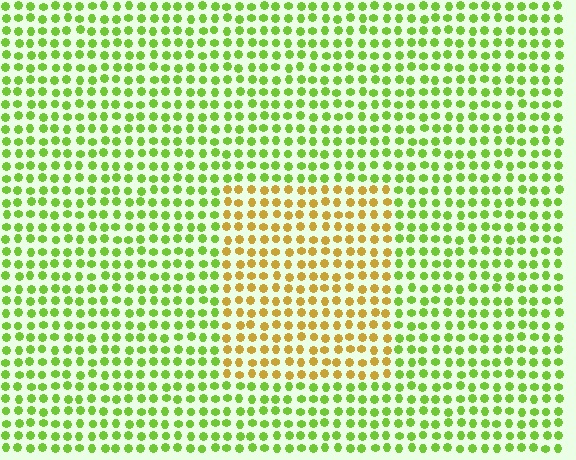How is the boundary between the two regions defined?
The boundary is defined purely by a slight shift in hue (about 51 degrees). Spacing, size, and orientation are identical on both sides.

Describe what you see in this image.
The image is filled with small lime elements in a uniform arrangement. A rectangle-shaped region is visible where the elements are tinted to a slightly different hue, forming a subtle color boundary.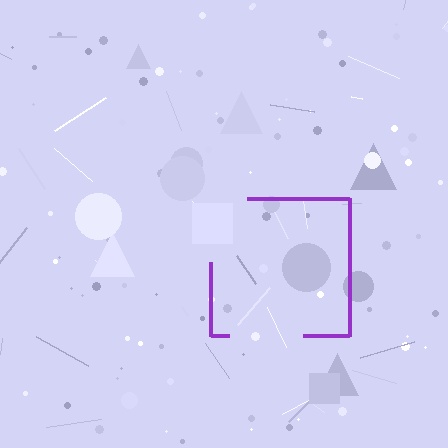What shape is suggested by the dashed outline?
The dashed outline suggests a square.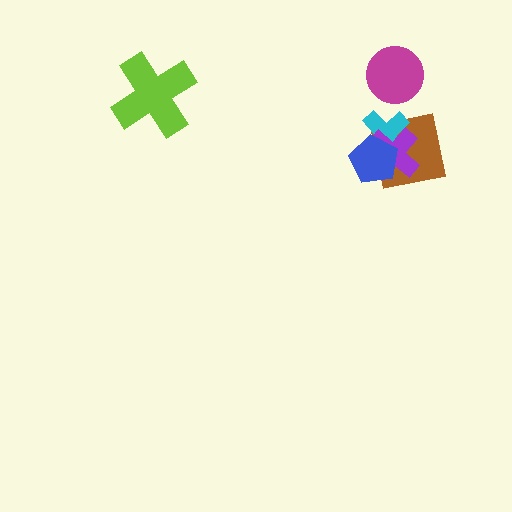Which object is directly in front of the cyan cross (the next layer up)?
The purple cross is directly in front of the cyan cross.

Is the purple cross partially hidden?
Yes, it is partially covered by another shape.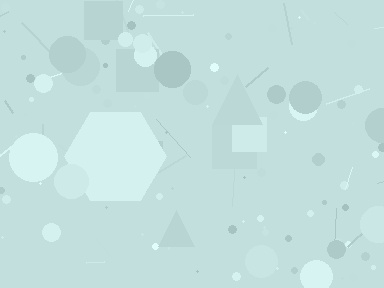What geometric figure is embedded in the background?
A hexagon is embedded in the background.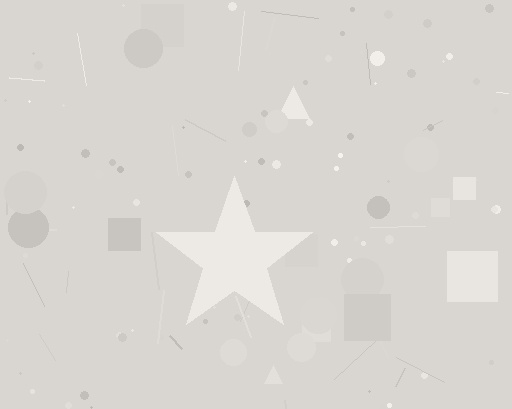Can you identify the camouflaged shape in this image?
The camouflaged shape is a star.